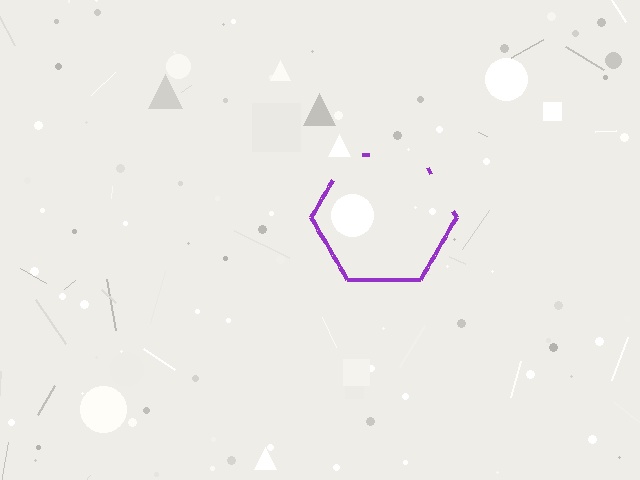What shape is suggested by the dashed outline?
The dashed outline suggests a hexagon.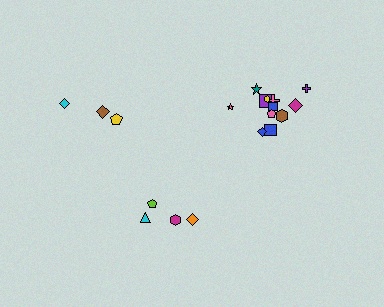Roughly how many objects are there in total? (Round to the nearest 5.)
Roughly 20 objects in total.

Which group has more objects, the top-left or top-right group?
The top-right group.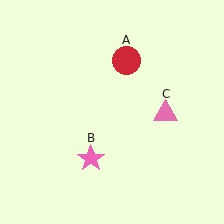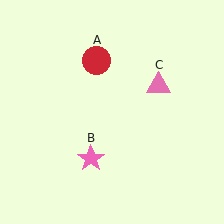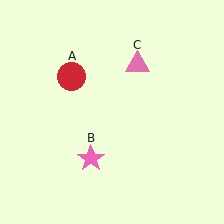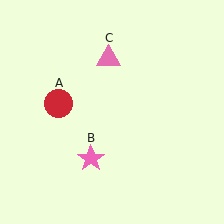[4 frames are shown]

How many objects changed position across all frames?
2 objects changed position: red circle (object A), pink triangle (object C).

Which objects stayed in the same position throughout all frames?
Pink star (object B) remained stationary.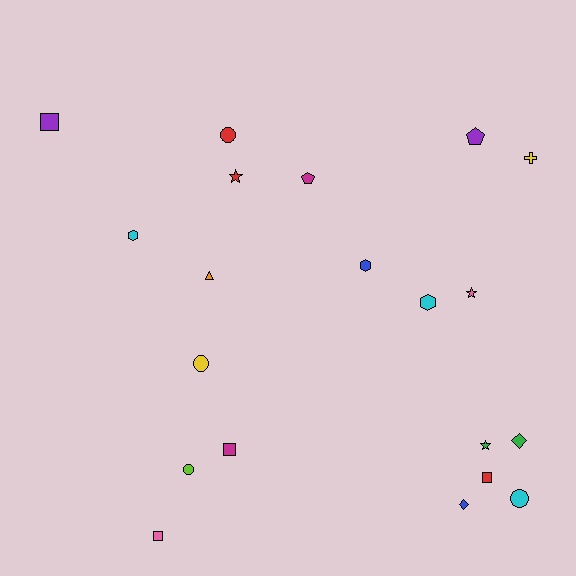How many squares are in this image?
There are 4 squares.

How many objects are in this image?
There are 20 objects.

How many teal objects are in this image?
There are no teal objects.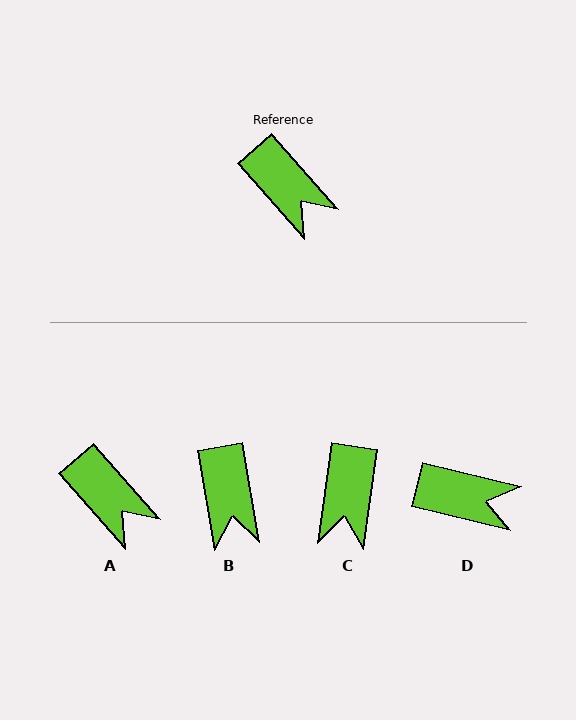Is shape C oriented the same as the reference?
No, it is off by about 49 degrees.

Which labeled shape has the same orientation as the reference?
A.